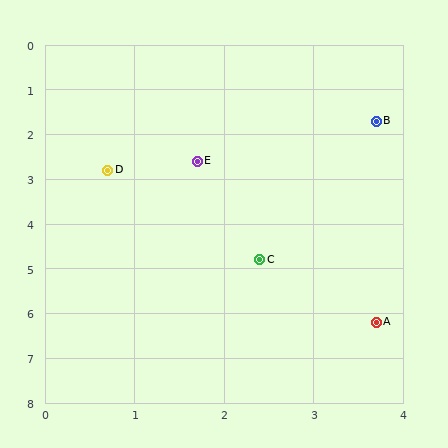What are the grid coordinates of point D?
Point D is at approximately (0.7, 2.8).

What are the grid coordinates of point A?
Point A is at approximately (3.7, 6.2).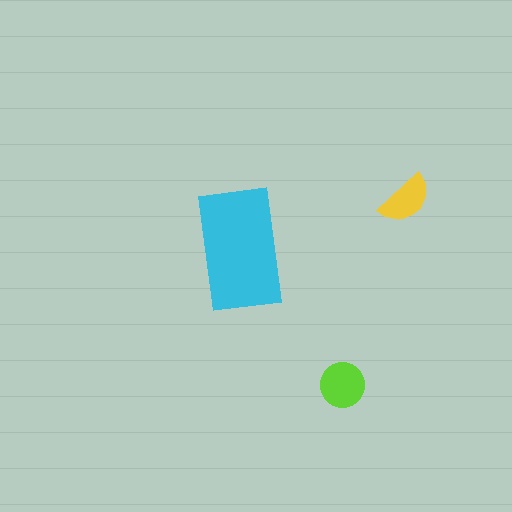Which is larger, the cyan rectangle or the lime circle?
The cyan rectangle.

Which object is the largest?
The cyan rectangle.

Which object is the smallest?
The yellow semicircle.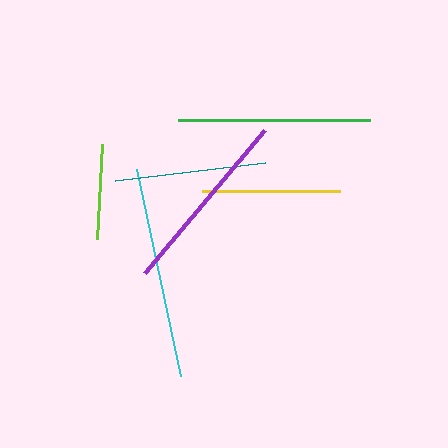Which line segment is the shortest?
The lime line is the shortest at approximately 95 pixels.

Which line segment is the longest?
The cyan line is the longest at approximately 212 pixels.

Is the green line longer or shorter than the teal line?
The green line is longer than the teal line.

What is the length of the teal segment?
The teal segment is approximately 151 pixels long.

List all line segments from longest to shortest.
From longest to shortest: cyan, green, purple, teal, yellow, lime.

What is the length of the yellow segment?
The yellow segment is approximately 138 pixels long.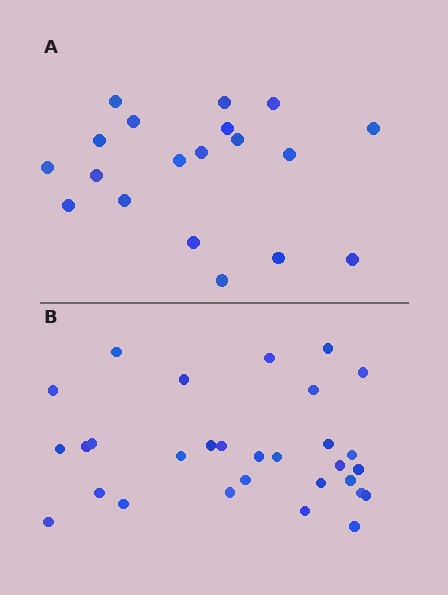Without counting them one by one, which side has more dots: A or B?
Region B (the bottom region) has more dots.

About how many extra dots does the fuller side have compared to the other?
Region B has roughly 12 or so more dots than region A.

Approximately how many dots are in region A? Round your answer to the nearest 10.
About 20 dots. (The exact count is 19, which rounds to 20.)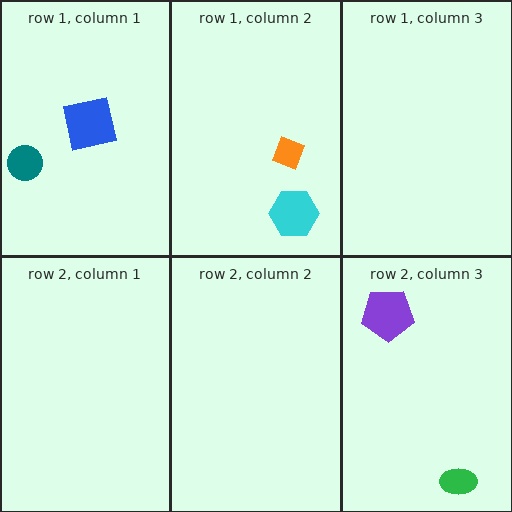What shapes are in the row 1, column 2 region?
The orange diamond, the cyan hexagon.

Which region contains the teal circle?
The row 1, column 1 region.